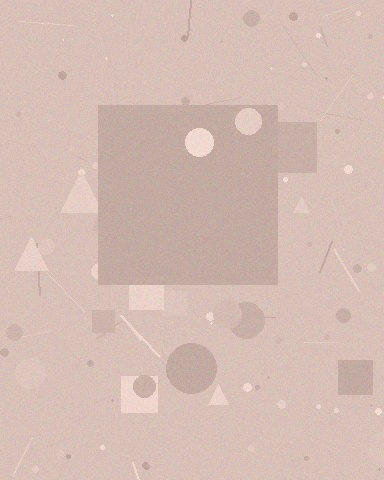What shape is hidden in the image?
A square is hidden in the image.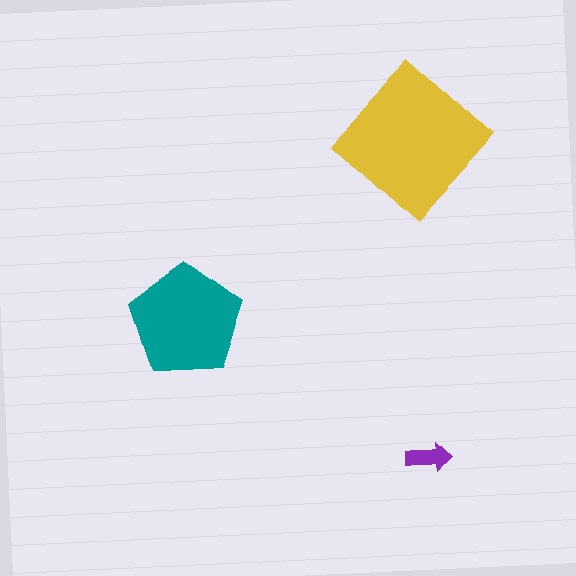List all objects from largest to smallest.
The yellow diamond, the teal pentagon, the purple arrow.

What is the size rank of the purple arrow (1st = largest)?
3rd.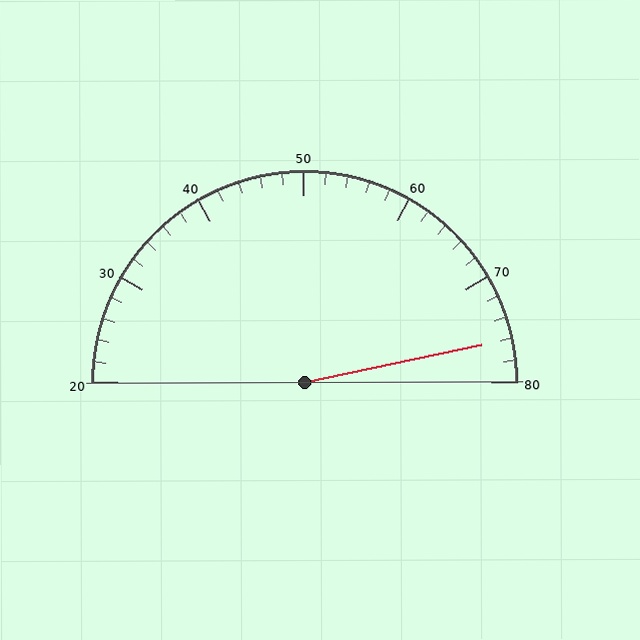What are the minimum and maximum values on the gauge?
The gauge ranges from 20 to 80.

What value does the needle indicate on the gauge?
The needle indicates approximately 76.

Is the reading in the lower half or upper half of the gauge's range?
The reading is in the upper half of the range (20 to 80).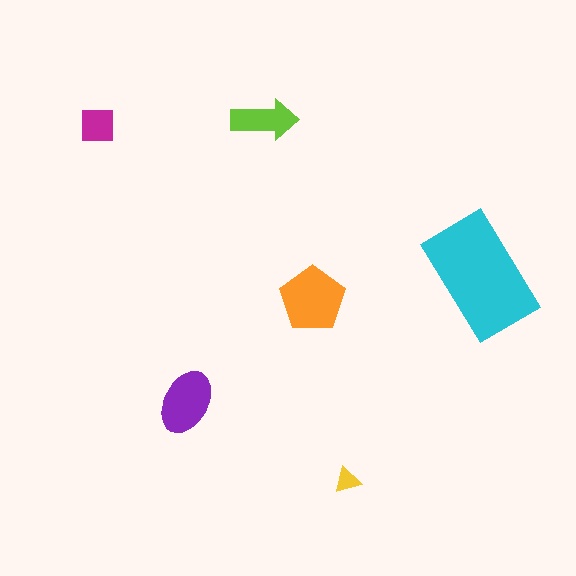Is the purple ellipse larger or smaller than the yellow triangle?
Larger.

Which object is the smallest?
The yellow triangle.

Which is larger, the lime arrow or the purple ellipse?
The purple ellipse.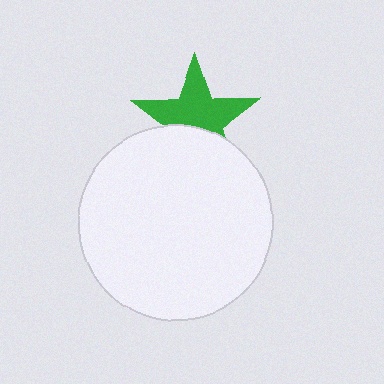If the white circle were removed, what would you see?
You would see the complete green star.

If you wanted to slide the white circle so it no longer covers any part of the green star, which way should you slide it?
Slide it down — that is the most direct way to separate the two shapes.